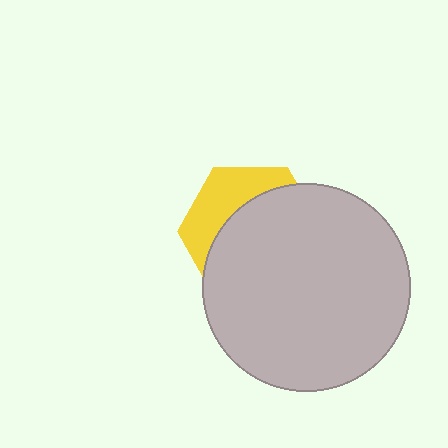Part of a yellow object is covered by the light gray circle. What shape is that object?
It is a hexagon.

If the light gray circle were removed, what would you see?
You would see the complete yellow hexagon.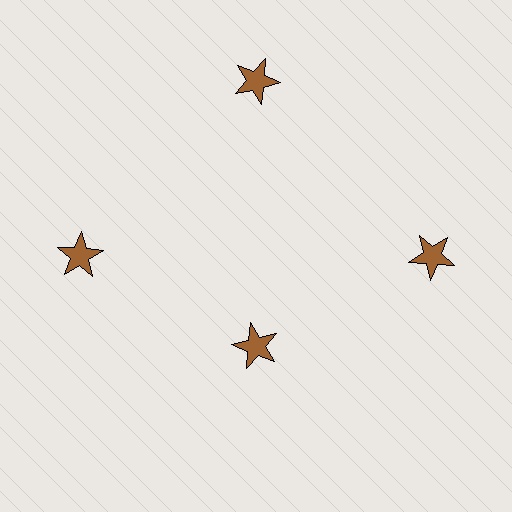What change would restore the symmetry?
The symmetry would be restored by moving it outward, back onto the ring so that all 4 stars sit at equal angles and equal distance from the center.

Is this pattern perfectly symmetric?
No. The 4 brown stars are arranged in a ring, but one element near the 6 o'clock position is pulled inward toward the center, breaking the 4-fold rotational symmetry.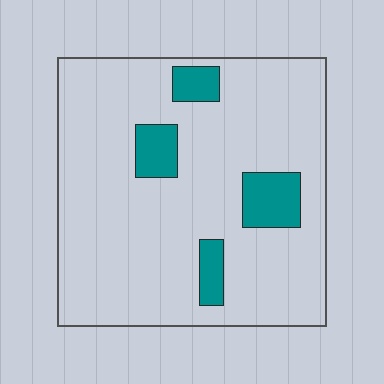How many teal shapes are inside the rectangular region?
4.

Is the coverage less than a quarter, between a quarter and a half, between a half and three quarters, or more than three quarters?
Less than a quarter.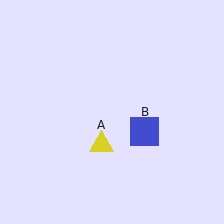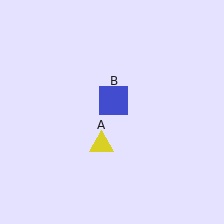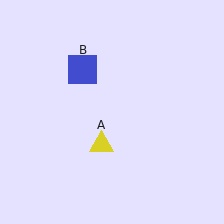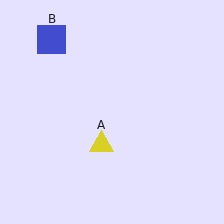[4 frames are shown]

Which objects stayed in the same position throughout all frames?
Yellow triangle (object A) remained stationary.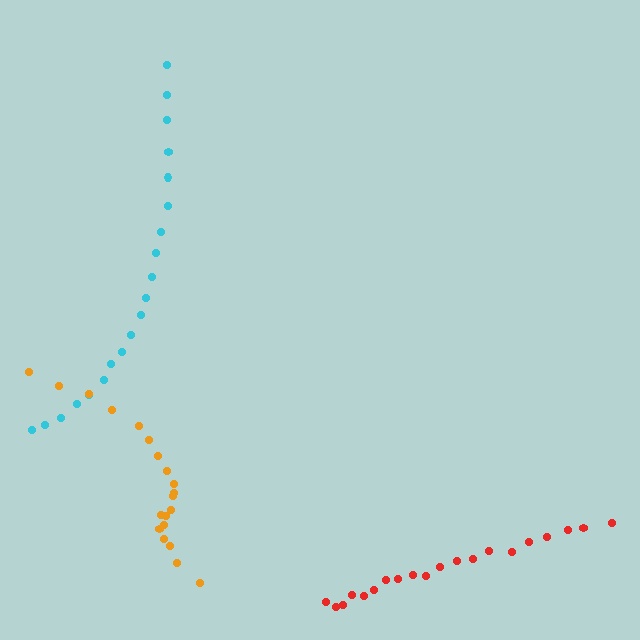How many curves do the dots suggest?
There are 3 distinct paths.